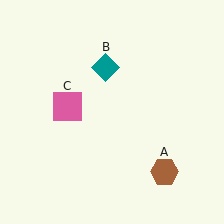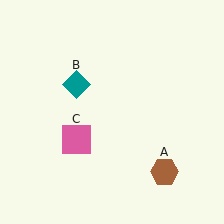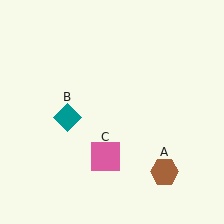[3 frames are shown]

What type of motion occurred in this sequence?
The teal diamond (object B), pink square (object C) rotated counterclockwise around the center of the scene.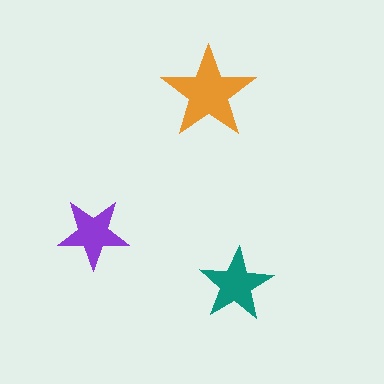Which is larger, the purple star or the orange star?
The orange one.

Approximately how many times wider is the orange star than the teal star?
About 1.5 times wider.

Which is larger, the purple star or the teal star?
The teal one.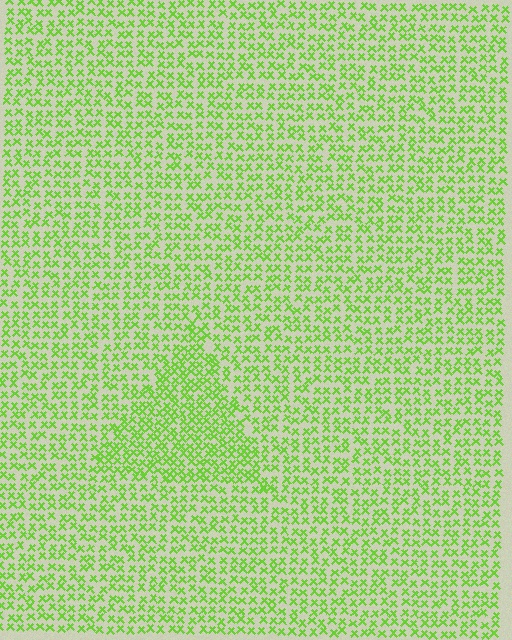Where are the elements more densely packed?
The elements are more densely packed inside the triangle boundary.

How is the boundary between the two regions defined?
The boundary is defined by a change in element density (approximately 1.5x ratio). All elements are the same color, size, and shape.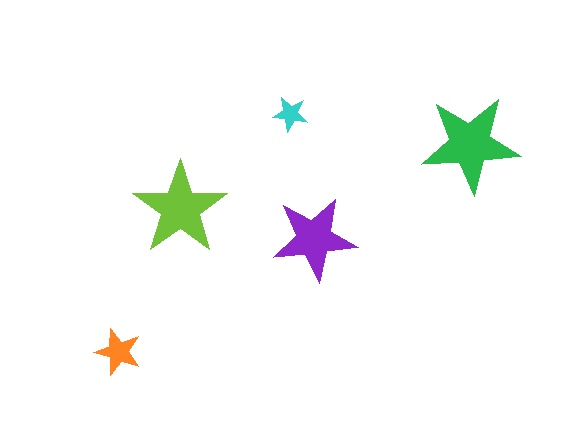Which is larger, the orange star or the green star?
The green one.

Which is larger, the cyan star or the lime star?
The lime one.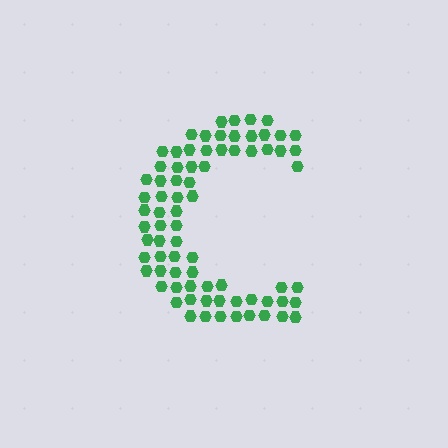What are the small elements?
The small elements are hexagons.